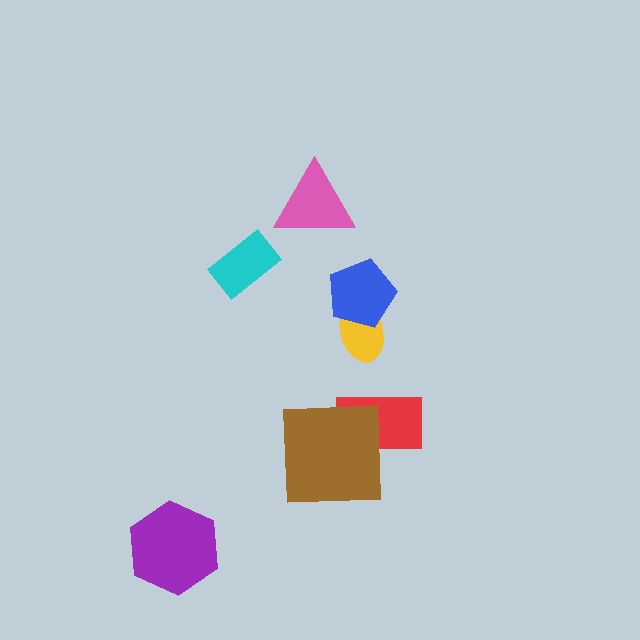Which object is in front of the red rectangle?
The brown square is in front of the red rectangle.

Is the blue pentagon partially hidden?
No, no other shape covers it.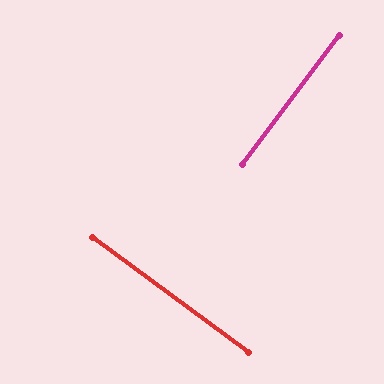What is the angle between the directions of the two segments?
Approximately 89 degrees.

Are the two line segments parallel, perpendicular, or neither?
Perpendicular — they meet at approximately 89°.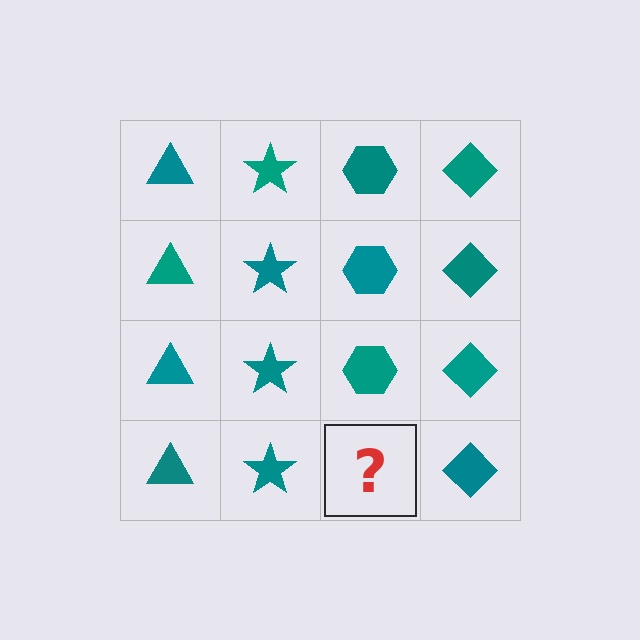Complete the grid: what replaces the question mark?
The question mark should be replaced with a teal hexagon.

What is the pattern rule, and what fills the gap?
The rule is that each column has a consistent shape. The gap should be filled with a teal hexagon.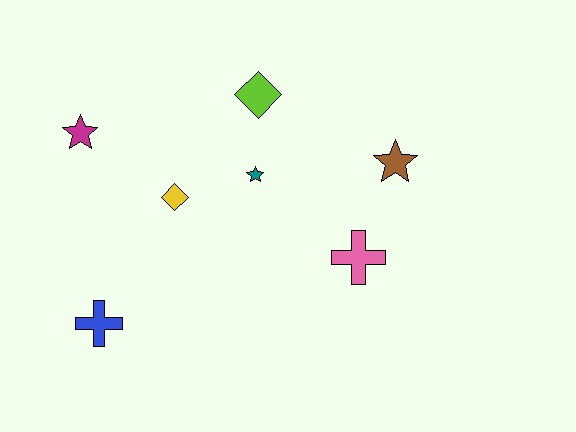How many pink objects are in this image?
There is 1 pink object.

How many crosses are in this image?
There are 2 crosses.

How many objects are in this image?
There are 7 objects.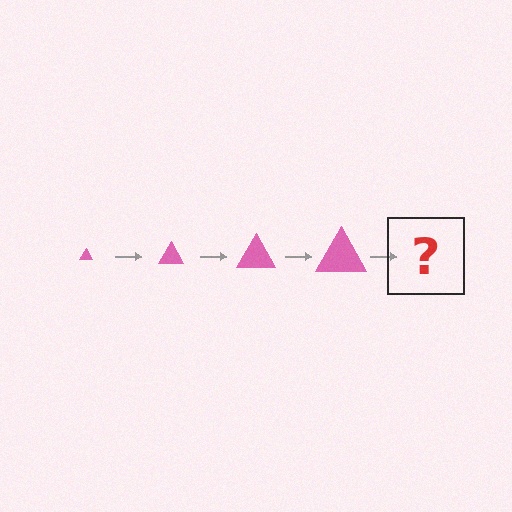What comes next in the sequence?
The next element should be a pink triangle, larger than the previous one.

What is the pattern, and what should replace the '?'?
The pattern is that the triangle gets progressively larger each step. The '?' should be a pink triangle, larger than the previous one.